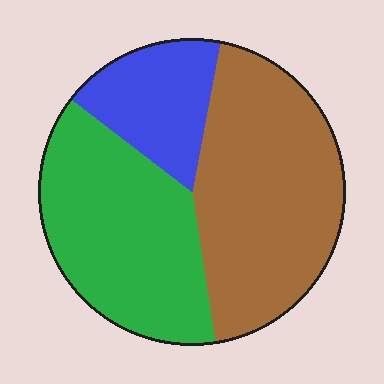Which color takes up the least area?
Blue, at roughly 20%.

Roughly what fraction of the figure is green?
Green takes up between a third and a half of the figure.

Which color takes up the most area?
Brown, at roughly 45%.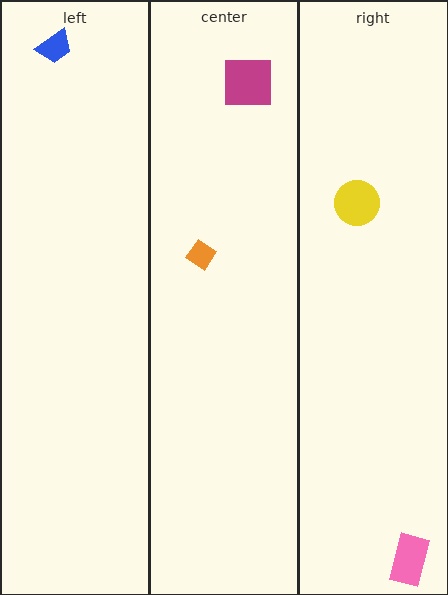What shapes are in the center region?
The orange diamond, the magenta square.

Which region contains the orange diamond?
The center region.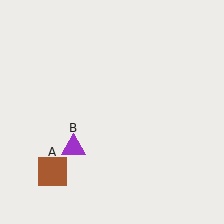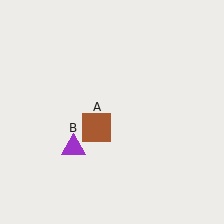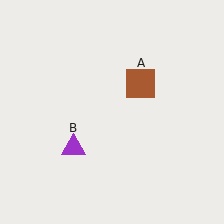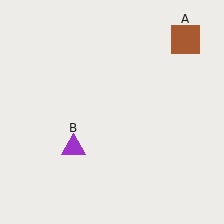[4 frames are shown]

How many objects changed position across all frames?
1 object changed position: brown square (object A).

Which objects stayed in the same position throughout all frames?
Purple triangle (object B) remained stationary.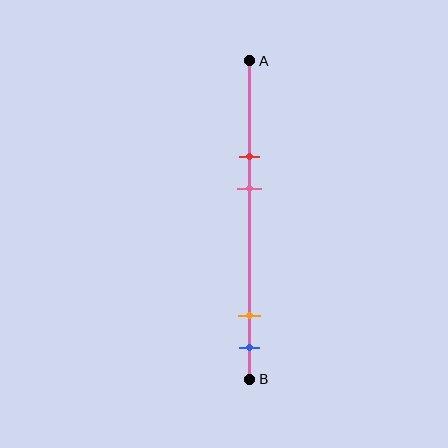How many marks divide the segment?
There are 4 marks dividing the segment.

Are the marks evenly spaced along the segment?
No, the marks are not evenly spaced.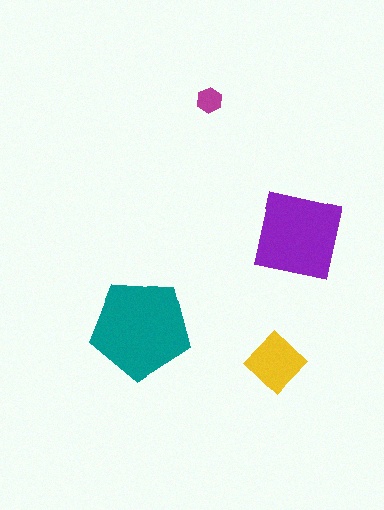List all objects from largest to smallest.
The teal pentagon, the purple square, the yellow diamond, the magenta hexagon.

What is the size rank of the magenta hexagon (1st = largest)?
4th.